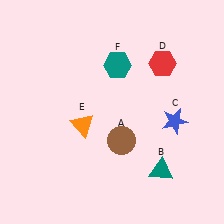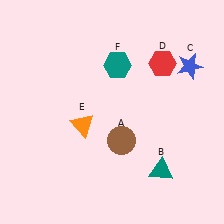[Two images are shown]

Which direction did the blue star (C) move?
The blue star (C) moved up.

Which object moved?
The blue star (C) moved up.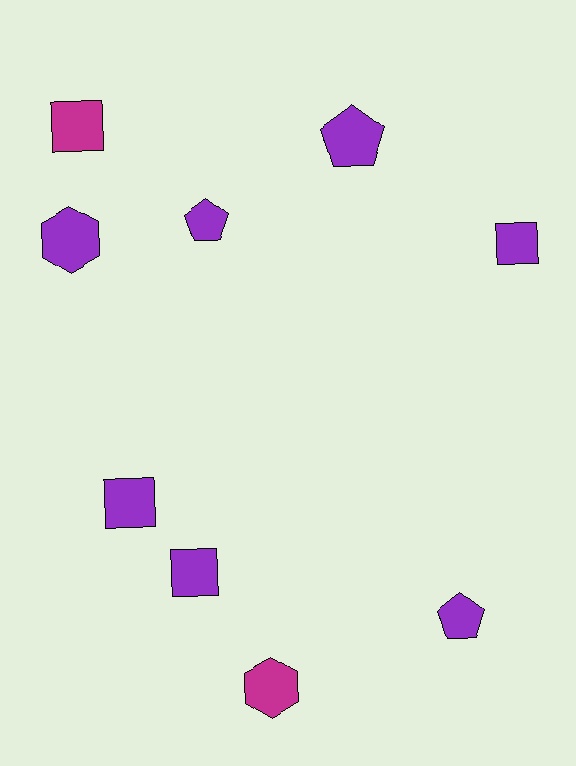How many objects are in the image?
There are 9 objects.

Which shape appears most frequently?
Square, with 4 objects.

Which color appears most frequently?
Purple, with 7 objects.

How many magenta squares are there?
There is 1 magenta square.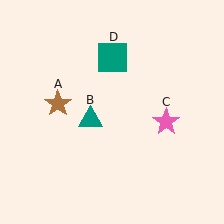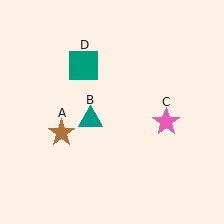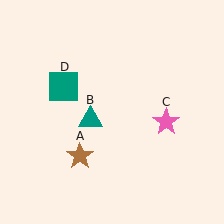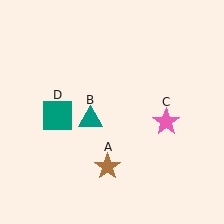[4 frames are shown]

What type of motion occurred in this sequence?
The brown star (object A), teal square (object D) rotated counterclockwise around the center of the scene.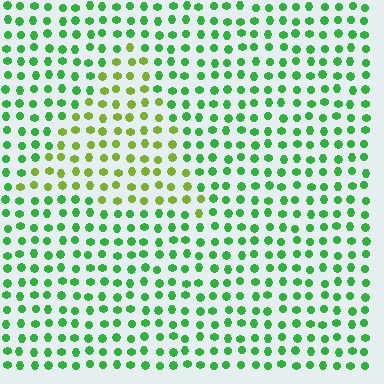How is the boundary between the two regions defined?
The boundary is defined purely by a slight shift in hue (about 41 degrees). Spacing, size, and orientation are identical on both sides.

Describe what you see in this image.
The image is filled with small green elements in a uniform arrangement. A triangle-shaped region is visible where the elements are tinted to a slightly different hue, forming a subtle color boundary.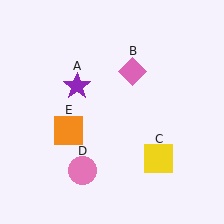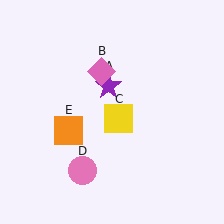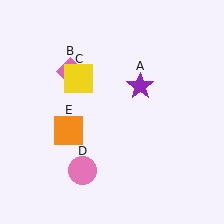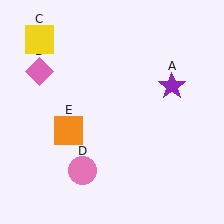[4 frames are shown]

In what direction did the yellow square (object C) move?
The yellow square (object C) moved up and to the left.